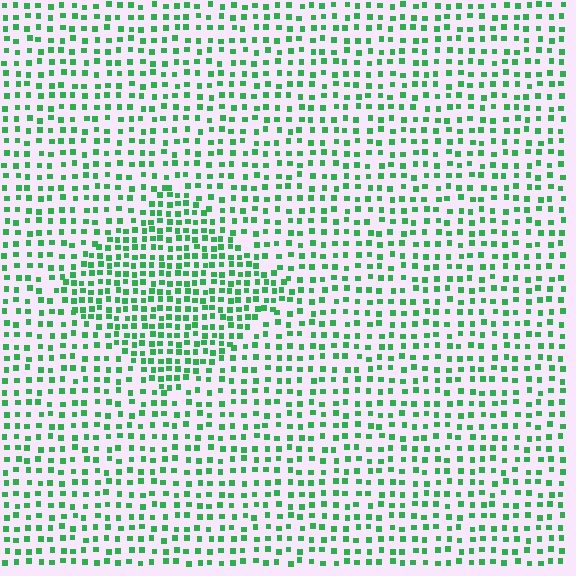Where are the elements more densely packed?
The elements are more densely packed inside the diamond boundary.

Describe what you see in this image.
The image contains small green elements arranged at two different densities. A diamond-shaped region is visible where the elements are more densely packed than the surrounding area.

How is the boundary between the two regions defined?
The boundary is defined by a change in element density (approximately 1.7x ratio). All elements are the same color, size, and shape.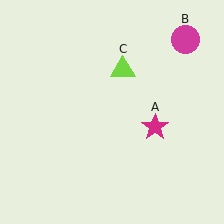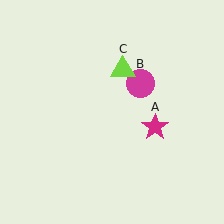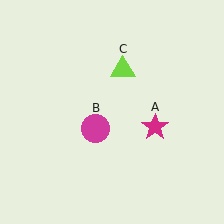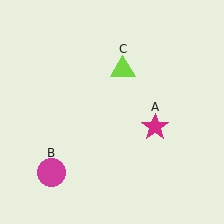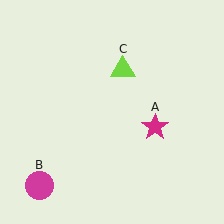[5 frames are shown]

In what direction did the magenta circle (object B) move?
The magenta circle (object B) moved down and to the left.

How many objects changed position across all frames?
1 object changed position: magenta circle (object B).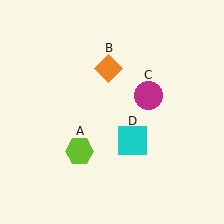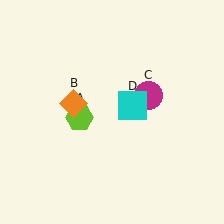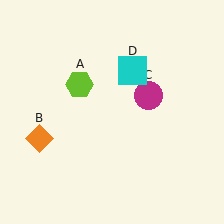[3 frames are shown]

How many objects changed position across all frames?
3 objects changed position: lime hexagon (object A), orange diamond (object B), cyan square (object D).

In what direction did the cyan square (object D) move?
The cyan square (object D) moved up.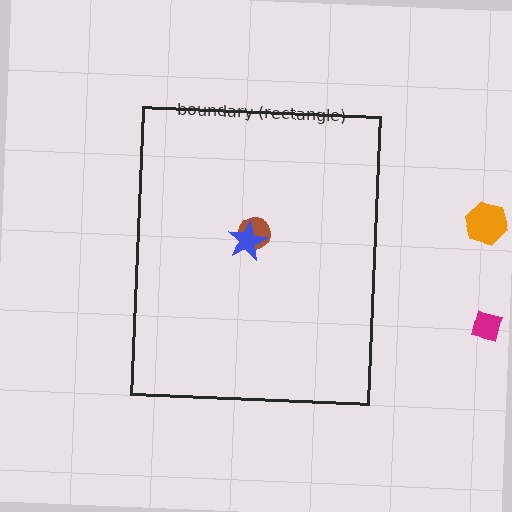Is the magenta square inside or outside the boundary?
Outside.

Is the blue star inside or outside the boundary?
Inside.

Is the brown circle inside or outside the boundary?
Inside.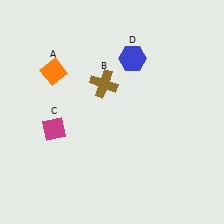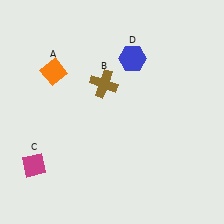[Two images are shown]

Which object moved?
The magenta diamond (C) moved down.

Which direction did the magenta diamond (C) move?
The magenta diamond (C) moved down.